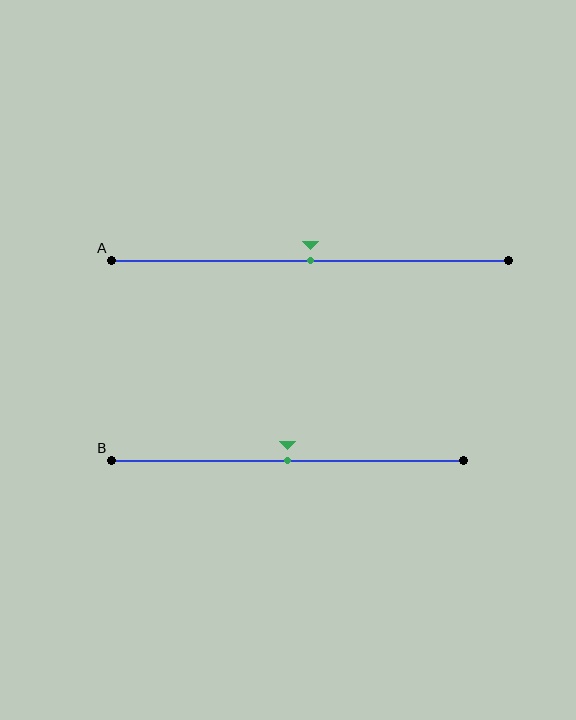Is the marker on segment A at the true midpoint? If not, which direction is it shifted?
Yes, the marker on segment A is at the true midpoint.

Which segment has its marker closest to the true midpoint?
Segment A has its marker closest to the true midpoint.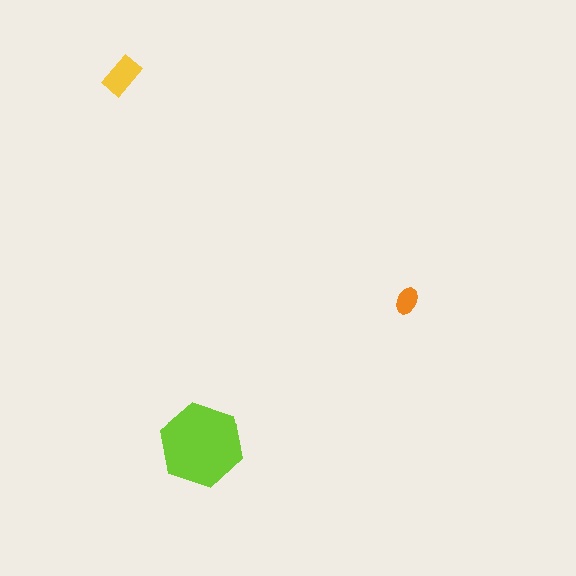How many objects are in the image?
There are 3 objects in the image.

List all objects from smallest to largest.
The orange ellipse, the yellow rectangle, the lime hexagon.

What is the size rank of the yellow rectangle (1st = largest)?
2nd.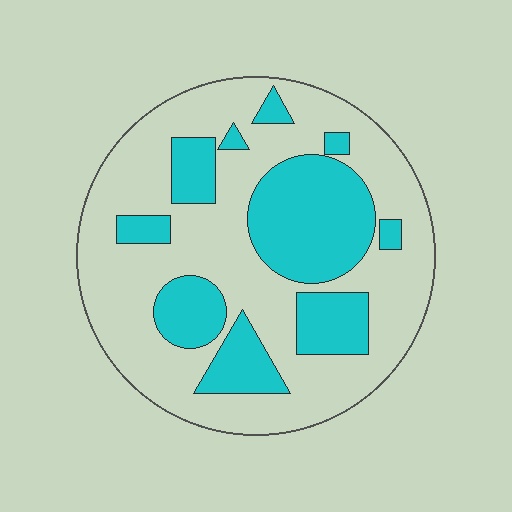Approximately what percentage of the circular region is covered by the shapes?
Approximately 35%.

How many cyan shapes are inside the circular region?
10.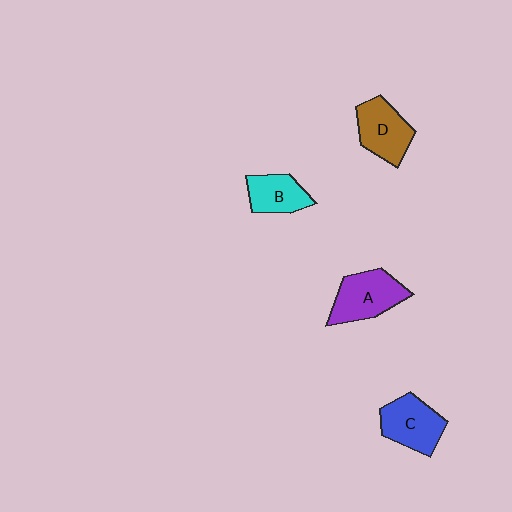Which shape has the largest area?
Shape A (purple).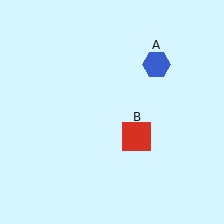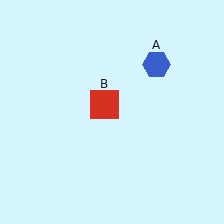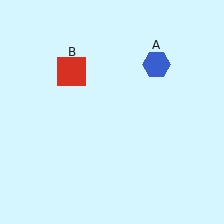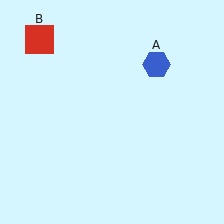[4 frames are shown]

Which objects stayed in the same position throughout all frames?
Blue hexagon (object A) remained stationary.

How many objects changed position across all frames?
1 object changed position: red square (object B).